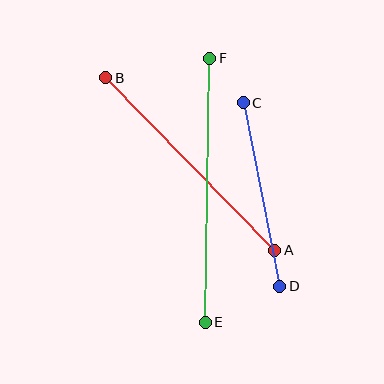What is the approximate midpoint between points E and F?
The midpoint is at approximately (207, 190) pixels.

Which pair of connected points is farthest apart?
Points E and F are farthest apart.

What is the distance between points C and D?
The distance is approximately 187 pixels.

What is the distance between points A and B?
The distance is approximately 241 pixels.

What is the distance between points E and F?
The distance is approximately 264 pixels.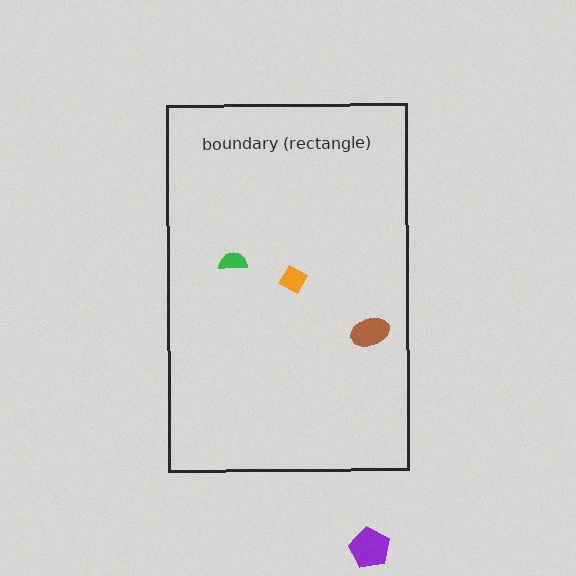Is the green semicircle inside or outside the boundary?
Inside.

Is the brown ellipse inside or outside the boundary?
Inside.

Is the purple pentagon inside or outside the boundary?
Outside.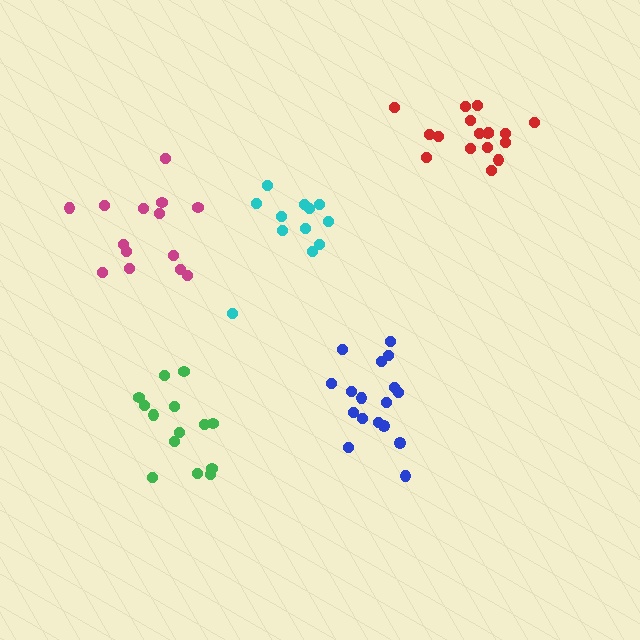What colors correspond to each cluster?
The clusters are colored: blue, cyan, magenta, green, red.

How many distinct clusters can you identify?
There are 5 distinct clusters.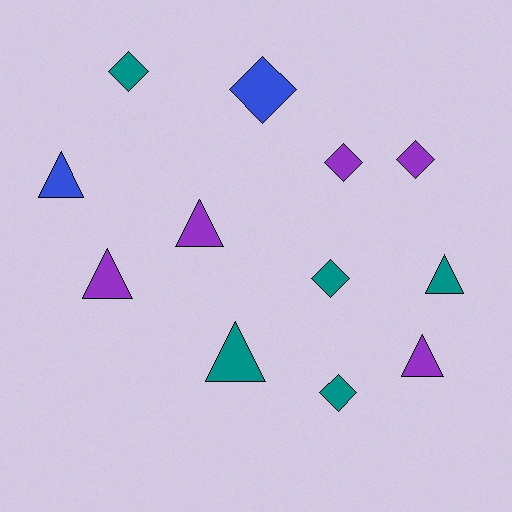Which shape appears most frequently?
Diamond, with 6 objects.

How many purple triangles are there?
There are 3 purple triangles.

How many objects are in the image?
There are 12 objects.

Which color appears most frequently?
Teal, with 5 objects.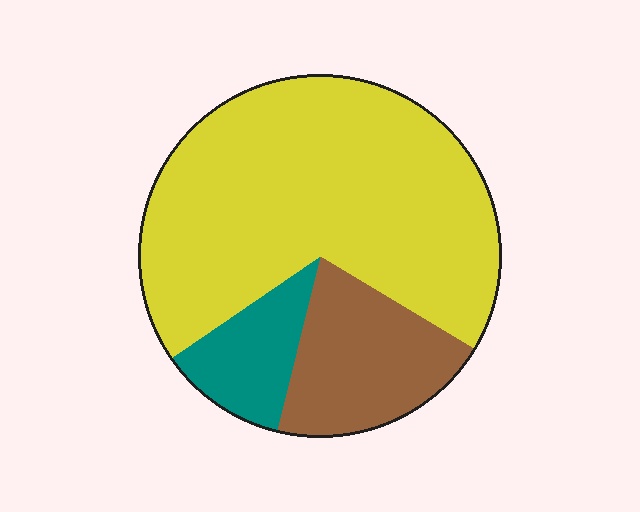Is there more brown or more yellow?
Yellow.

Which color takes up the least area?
Teal, at roughly 10%.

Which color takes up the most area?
Yellow, at roughly 70%.